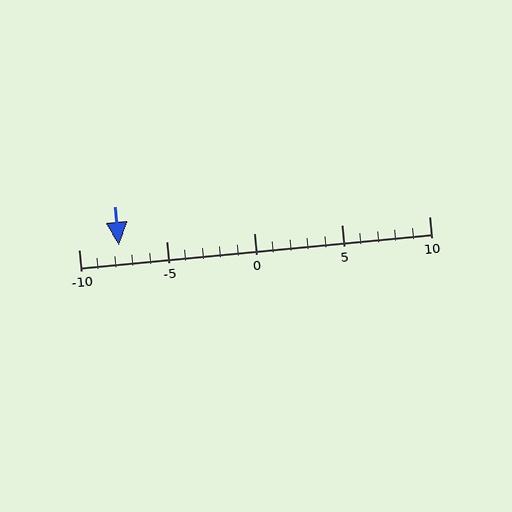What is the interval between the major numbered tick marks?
The major tick marks are spaced 5 units apart.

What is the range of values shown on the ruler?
The ruler shows values from -10 to 10.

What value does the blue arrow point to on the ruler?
The blue arrow points to approximately -8.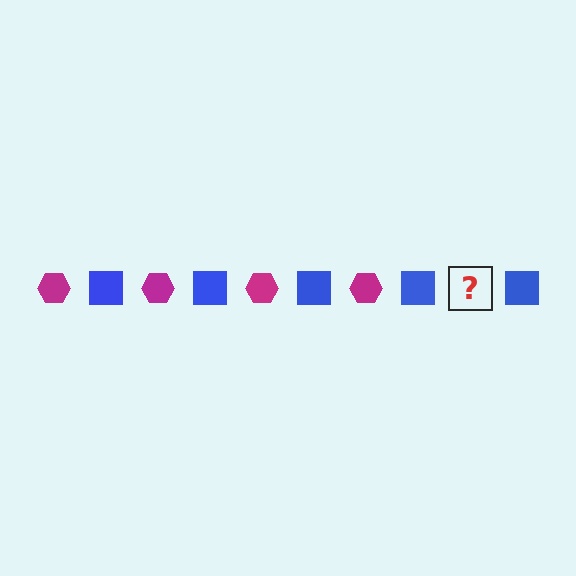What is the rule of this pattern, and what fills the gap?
The rule is that the pattern alternates between magenta hexagon and blue square. The gap should be filled with a magenta hexagon.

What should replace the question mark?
The question mark should be replaced with a magenta hexagon.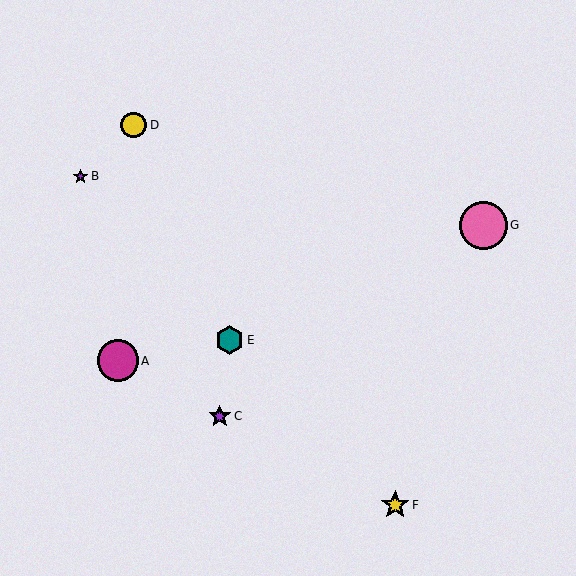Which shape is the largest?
The pink circle (labeled G) is the largest.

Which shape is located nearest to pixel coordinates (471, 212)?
The pink circle (labeled G) at (483, 225) is nearest to that location.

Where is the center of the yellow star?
The center of the yellow star is at (395, 505).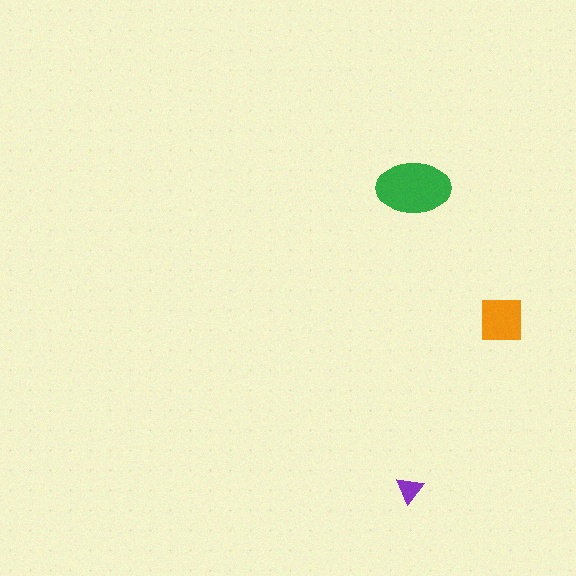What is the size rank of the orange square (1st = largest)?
2nd.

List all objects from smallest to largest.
The purple triangle, the orange square, the green ellipse.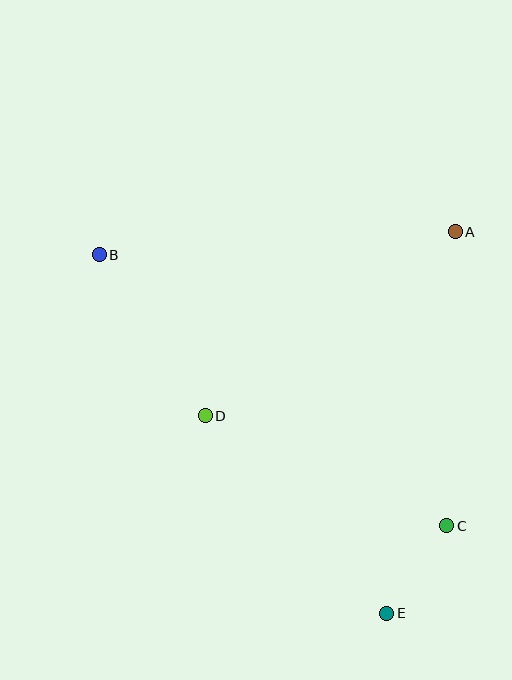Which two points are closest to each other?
Points C and E are closest to each other.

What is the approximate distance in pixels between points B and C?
The distance between B and C is approximately 440 pixels.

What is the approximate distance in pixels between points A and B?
The distance between A and B is approximately 357 pixels.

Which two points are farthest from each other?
Points B and E are farthest from each other.